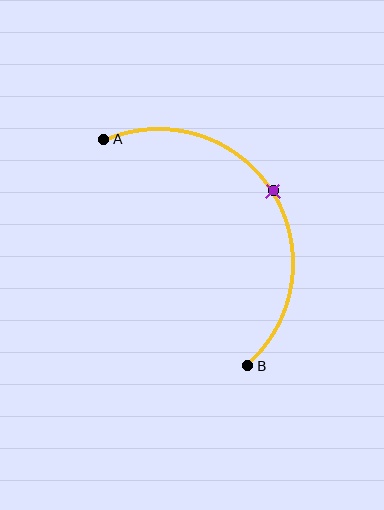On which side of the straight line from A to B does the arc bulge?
The arc bulges to the right of the straight line connecting A and B.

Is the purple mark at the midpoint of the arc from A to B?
Yes. The purple mark lies on the arc at equal arc-length from both A and B — it is the arc midpoint.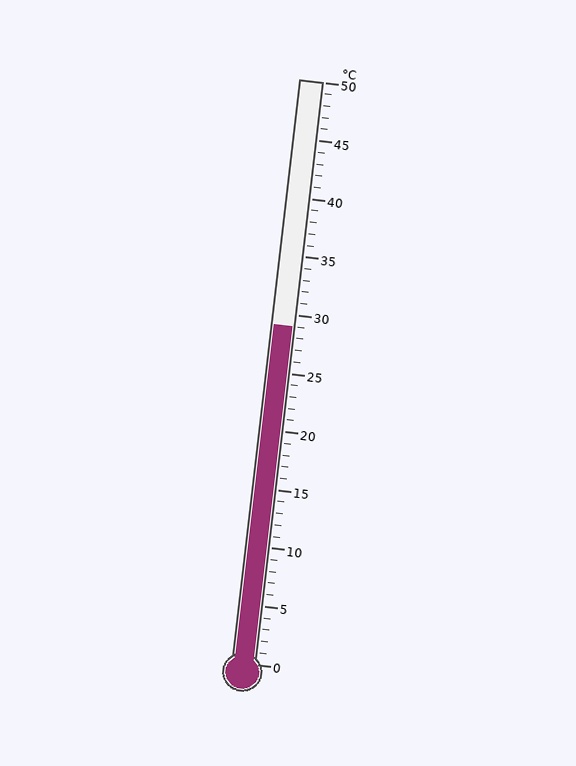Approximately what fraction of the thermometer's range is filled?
The thermometer is filled to approximately 60% of its range.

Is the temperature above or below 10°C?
The temperature is above 10°C.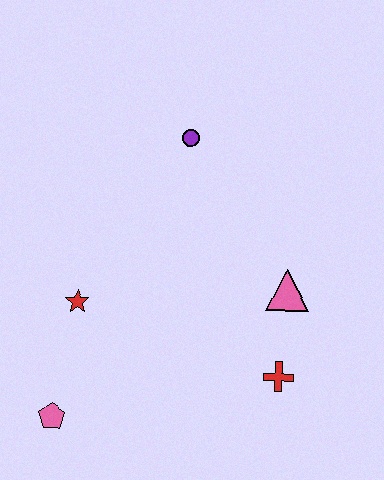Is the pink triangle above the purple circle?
No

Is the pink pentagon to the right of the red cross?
No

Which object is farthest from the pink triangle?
The pink pentagon is farthest from the pink triangle.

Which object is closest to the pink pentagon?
The red star is closest to the pink pentagon.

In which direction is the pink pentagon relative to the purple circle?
The pink pentagon is below the purple circle.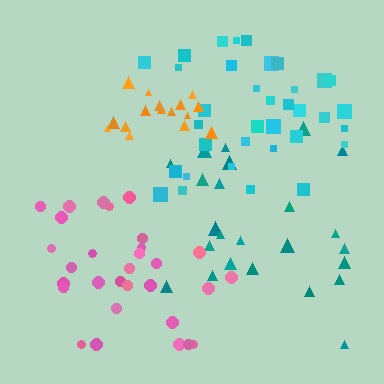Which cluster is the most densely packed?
Orange.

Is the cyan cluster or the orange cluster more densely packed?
Orange.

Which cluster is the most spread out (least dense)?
Teal.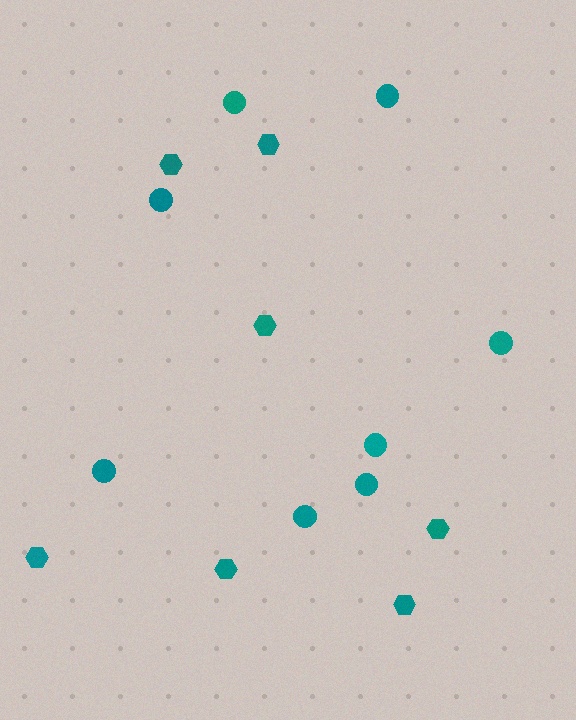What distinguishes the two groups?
There are 2 groups: one group of circles (8) and one group of hexagons (7).